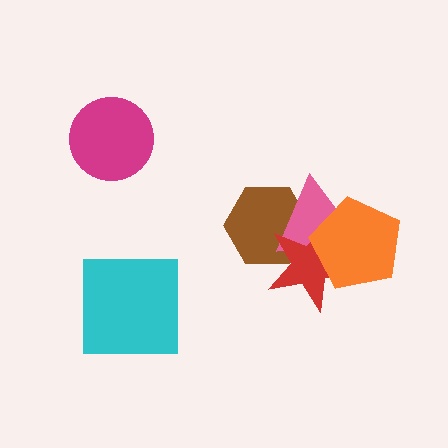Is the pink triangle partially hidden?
Yes, it is partially covered by another shape.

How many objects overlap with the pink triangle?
3 objects overlap with the pink triangle.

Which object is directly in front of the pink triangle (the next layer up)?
The red star is directly in front of the pink triangle.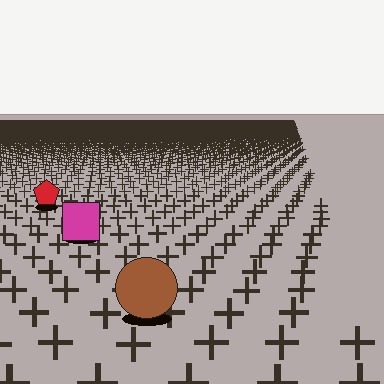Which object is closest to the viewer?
The brown circle is closest. The texture marks near it are larger and more spread out.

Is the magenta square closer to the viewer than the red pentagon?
Yes. The magenta square is closer — you can tell from the texture gradient: the ground texture is coarser near it.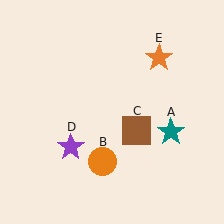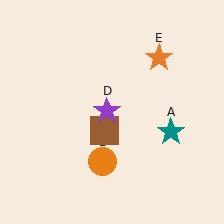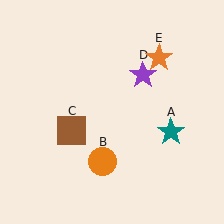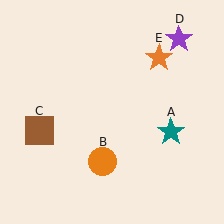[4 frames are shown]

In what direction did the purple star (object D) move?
The purple star (object D) moved up and to the right.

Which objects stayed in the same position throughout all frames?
Teal star (object A) and orange circle (object B) and orange star (object E) remained stationary.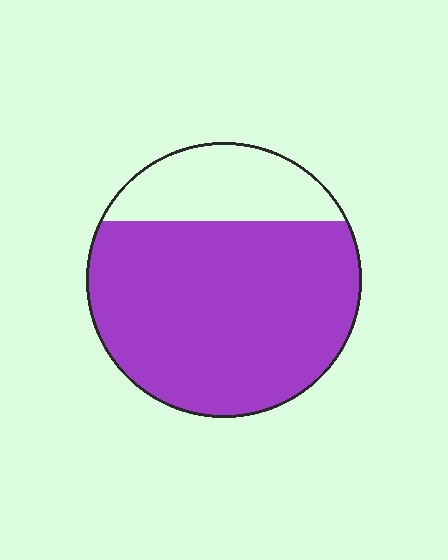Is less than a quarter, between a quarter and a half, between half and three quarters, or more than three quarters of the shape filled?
More than three quarters.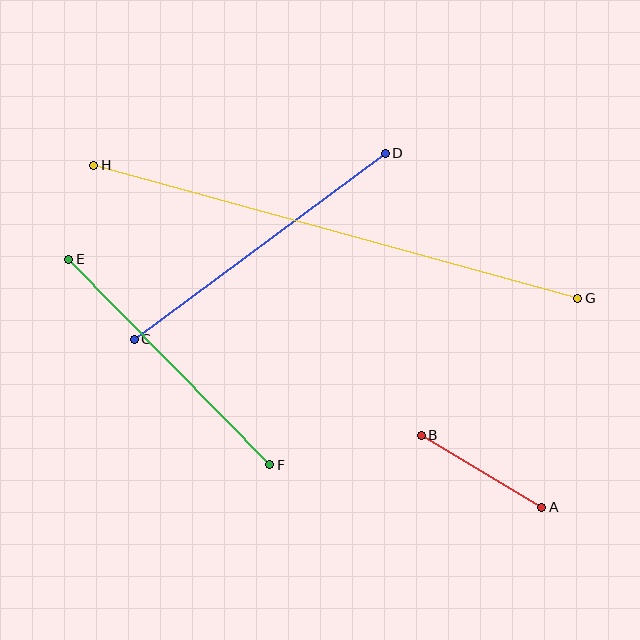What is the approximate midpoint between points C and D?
The midpoint is at approximately (260, 246) pixels.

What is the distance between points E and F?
The distance is approximately 288 pixels.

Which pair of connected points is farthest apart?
Points G and H are farthest apart.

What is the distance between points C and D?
The distance is approximately 312 pixels.